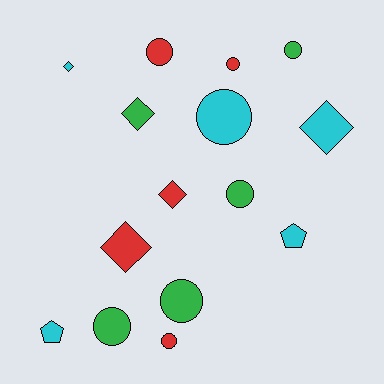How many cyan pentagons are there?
There are 2 cyan pentagons.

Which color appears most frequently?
Cyan, with 5 objects.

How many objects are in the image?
There are 15 objects.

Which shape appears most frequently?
Circle, with 8 objects.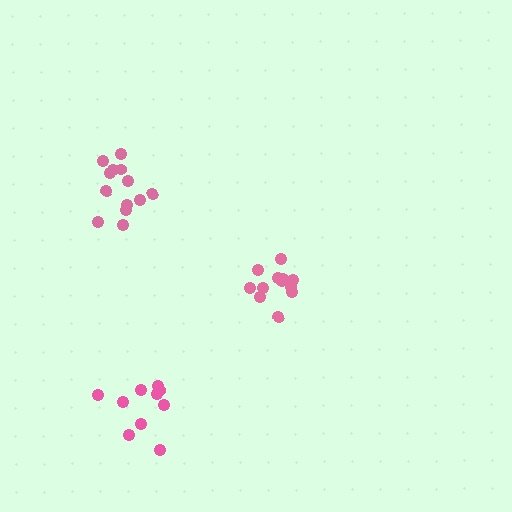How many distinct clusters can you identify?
There are 3 distinct clusters.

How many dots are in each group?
Group 1: 12 dots, Group 2: 13 dots, Group 3: 10 dots (35 total).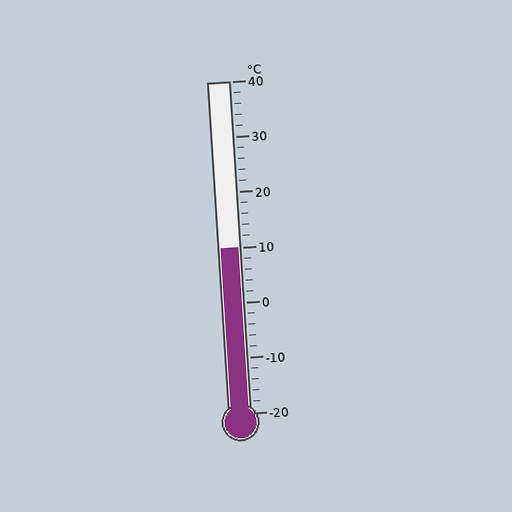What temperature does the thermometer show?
The thermometer shows approximately 10°C.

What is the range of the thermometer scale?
The thermometer scale ranges from -20°C to 40°C.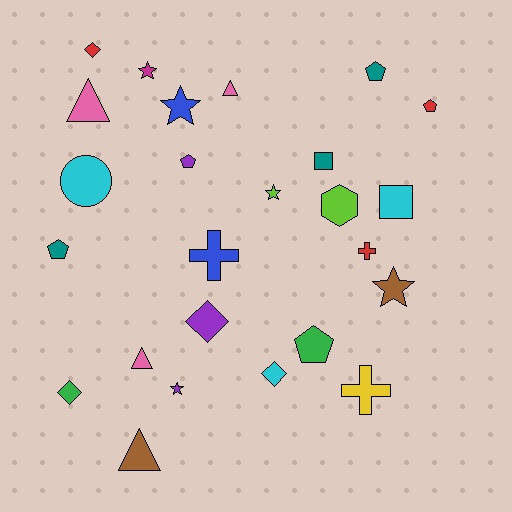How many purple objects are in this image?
There are 3 purple objects.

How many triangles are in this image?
There are 4 triangles.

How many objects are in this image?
There are 25 objects.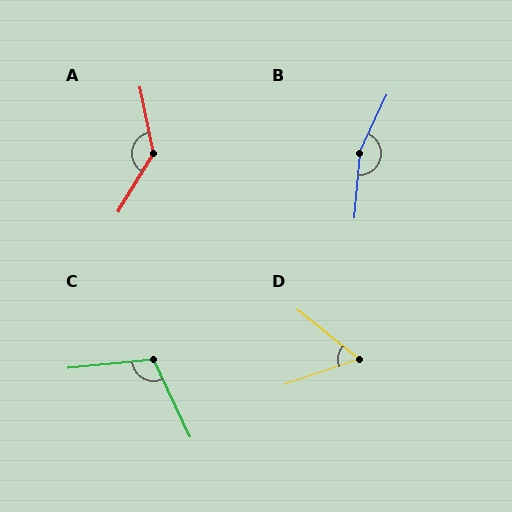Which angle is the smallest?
D, at approximately 58 degrees.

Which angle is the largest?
B, at approximately 160 degrees.